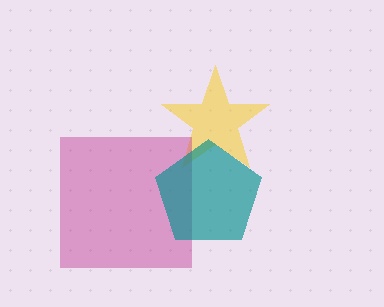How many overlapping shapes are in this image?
There are 3 overlapping shapes in the image.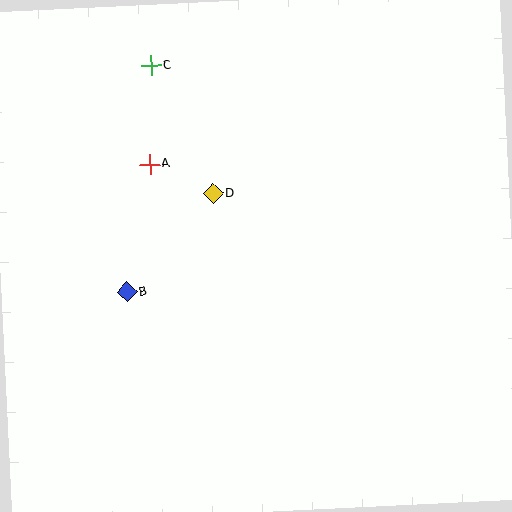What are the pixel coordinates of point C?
Point C is at (151, 66).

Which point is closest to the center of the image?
Point D at (213, 194) is closest to the center.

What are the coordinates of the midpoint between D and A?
The midpoint between D and A is at (182, 179).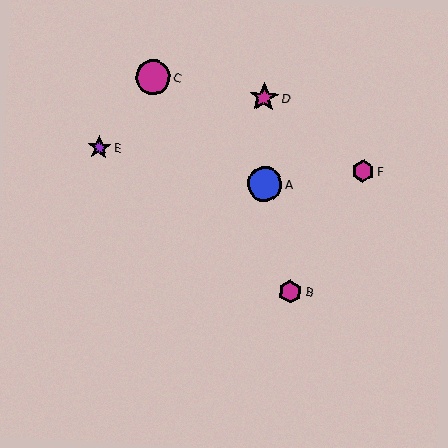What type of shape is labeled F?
Shape F is a magenta hexagon.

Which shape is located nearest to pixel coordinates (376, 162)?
The magenta hexagon (labeled F) at (363, 171) is nearest to that location.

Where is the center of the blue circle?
The center of the blue circle is at (264, 184).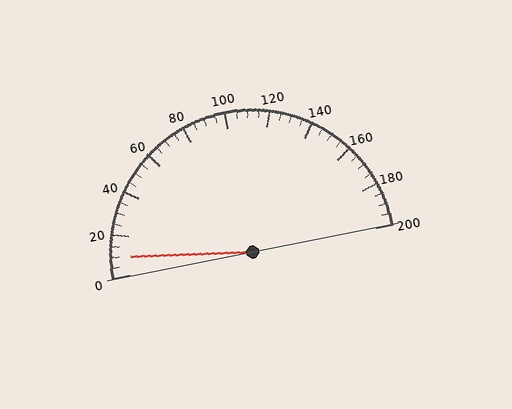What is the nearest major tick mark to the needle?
The nearest major tick mark is 0.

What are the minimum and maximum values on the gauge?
The gauge ranges from 0 to 200.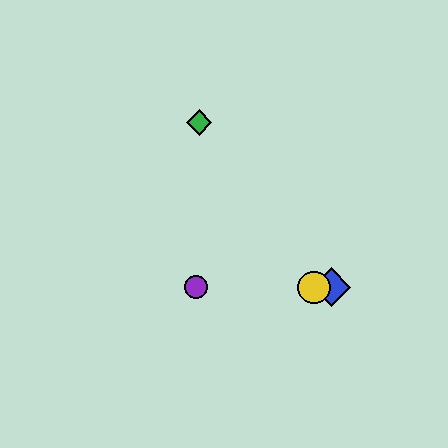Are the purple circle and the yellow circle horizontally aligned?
Yes, both are at y≈287.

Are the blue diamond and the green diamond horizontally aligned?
No, the blue diamond is at y≈287 and the green diamond is at y≈122.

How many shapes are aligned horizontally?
4 shapes (the red diamond, the blue diamond, the yellow circle, the purple circle) are aligned horizontally.